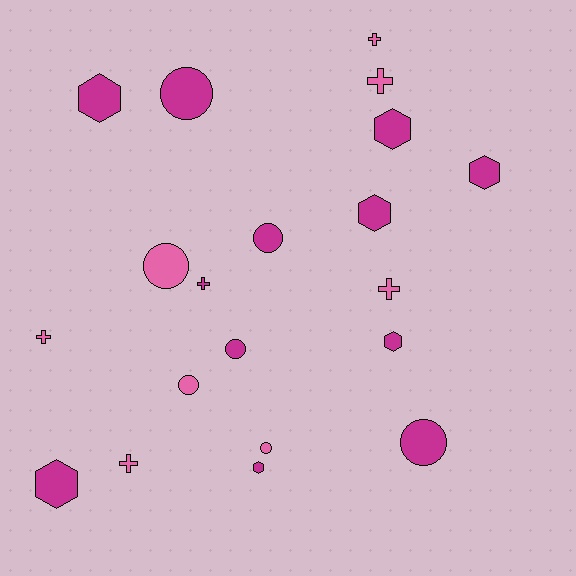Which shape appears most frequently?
Hexagon, with 7 objects.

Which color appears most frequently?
Magenta, with 12 objects.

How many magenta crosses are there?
There is 1 magenta cross.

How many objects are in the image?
There are 20 objects.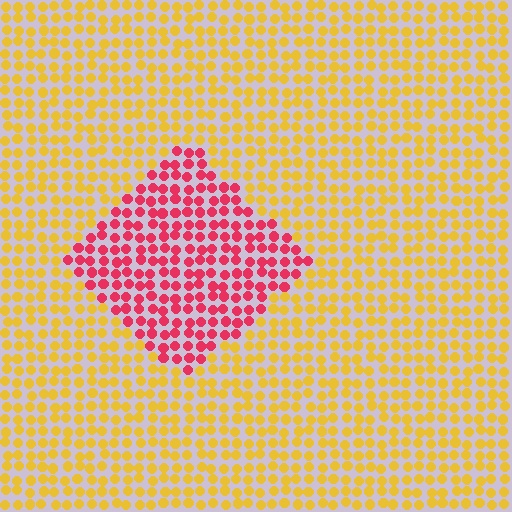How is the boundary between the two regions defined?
The boundary is defined purely by a slight shift in hue (about 62 degrees). Spacing, size, and orientation are identical on both sides.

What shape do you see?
I see a diamond.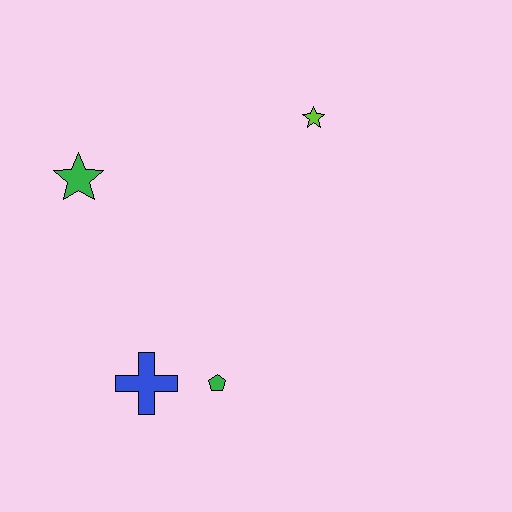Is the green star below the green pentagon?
No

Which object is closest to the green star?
The blue cross is closest to the green star.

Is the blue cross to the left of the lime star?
Yes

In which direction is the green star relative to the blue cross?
The green star is above the blue cross.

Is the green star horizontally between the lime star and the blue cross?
No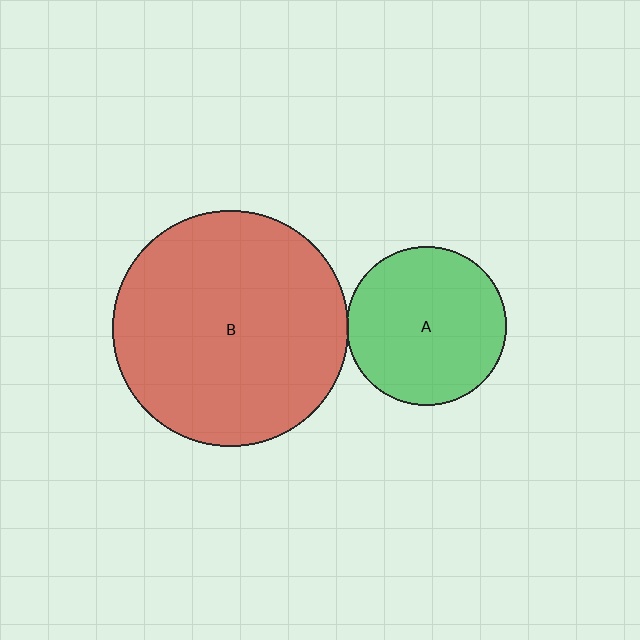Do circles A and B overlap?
Yes.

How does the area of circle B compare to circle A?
Approximately 2.2 times.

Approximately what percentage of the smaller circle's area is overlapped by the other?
Approximately 5%.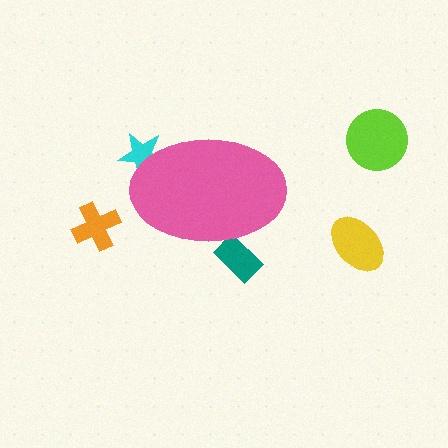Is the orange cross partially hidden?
No, the orange cross is fully visible.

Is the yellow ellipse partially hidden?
No, the yellow ellipse is fully visible.